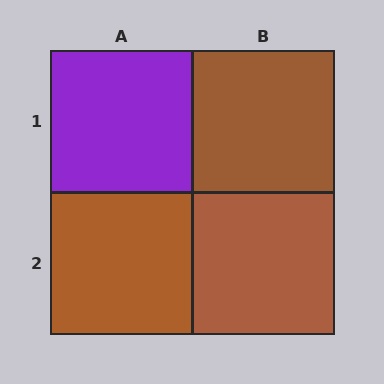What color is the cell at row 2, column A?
Brown.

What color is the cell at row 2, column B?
Brown.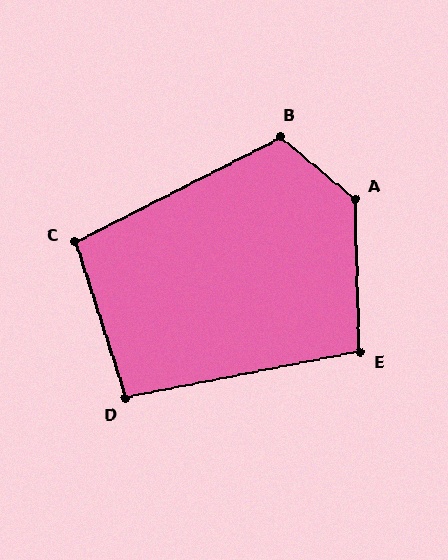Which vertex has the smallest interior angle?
D, at approximately 97 degrees.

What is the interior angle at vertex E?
Approximately 99 degrees (obtuse).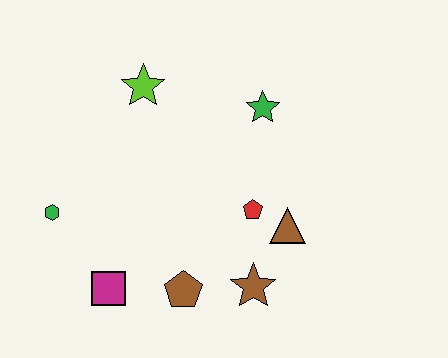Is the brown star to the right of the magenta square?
Yes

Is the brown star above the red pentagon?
No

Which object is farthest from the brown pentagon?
The lime star is farthest from the brown pentagon.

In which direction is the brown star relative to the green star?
The brown star is below the green star.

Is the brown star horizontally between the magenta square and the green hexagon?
No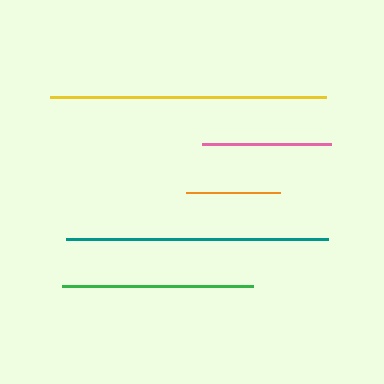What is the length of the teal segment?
The teal segment is approximately 262 pixels long.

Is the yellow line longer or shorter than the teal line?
The yellow line is longer than the teal line.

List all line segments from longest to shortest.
From longest to shortest: yellow, teal, green, pink, orange.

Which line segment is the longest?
The yellow line is the longest at approximately 275 pixels.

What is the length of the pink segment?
The pink segment is approximately 130 pixels long.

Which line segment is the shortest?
The orange line is the shortest at approximately 94 pixels.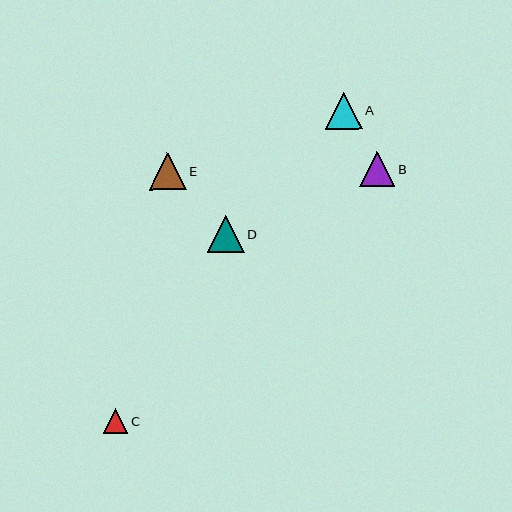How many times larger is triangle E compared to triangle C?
Triangle E is approximately 1.5 times the size of triangle C.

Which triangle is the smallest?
Triangle C is the smallest with a size of approximately 24 pixels.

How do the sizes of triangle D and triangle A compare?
Triangle D and triangle A are approximately the same size.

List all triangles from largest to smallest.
From largest to smallest: D, A, E, B, C.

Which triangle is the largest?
Triangle D is the largest with a size of approximately 37 pixels.